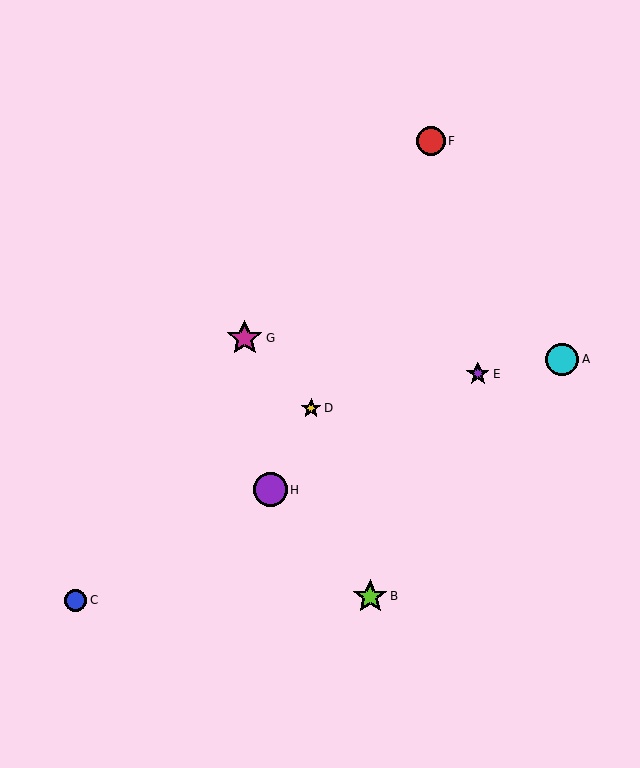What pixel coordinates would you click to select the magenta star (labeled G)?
Click at (245, 338) to select the magenta star G.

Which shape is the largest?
The magenta star (labeled G) is the largest.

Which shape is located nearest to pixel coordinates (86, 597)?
The blue circle (labeled C) at (75, 600) is nearest to that location.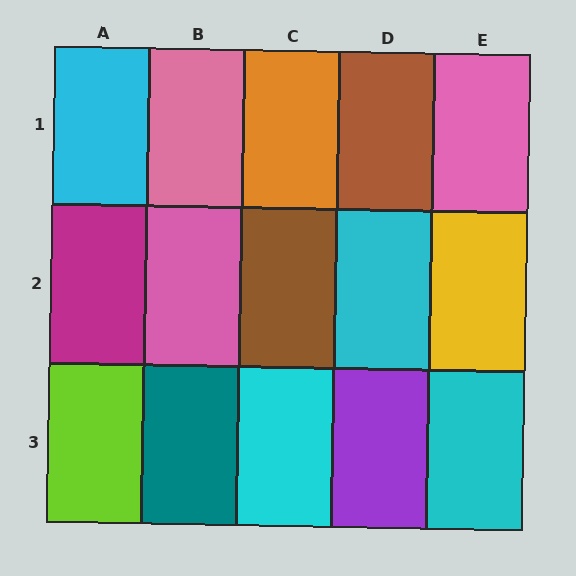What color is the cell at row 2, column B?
Pink.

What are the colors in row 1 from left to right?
Cyan, pink, orange, brown, pink.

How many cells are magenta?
1 cell is magenta.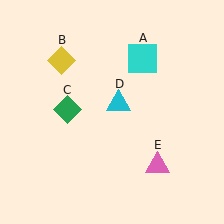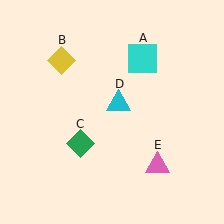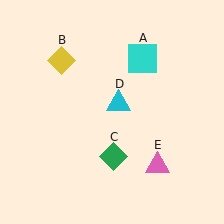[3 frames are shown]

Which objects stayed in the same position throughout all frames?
Cyan square (object A) and yellow diamond (object B) and cyan triangle (object D) and pink triangle (object E) remained stationary.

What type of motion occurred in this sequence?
The green diamond (object C) rotated counterclockwise around the center of the scene.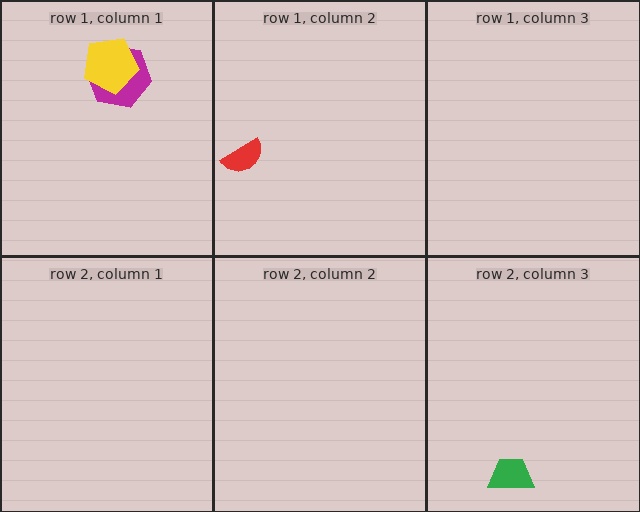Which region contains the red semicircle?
The row 1, column 2 region.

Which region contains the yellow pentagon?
The row 1, column 1 region.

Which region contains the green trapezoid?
The row 2, column 3 region.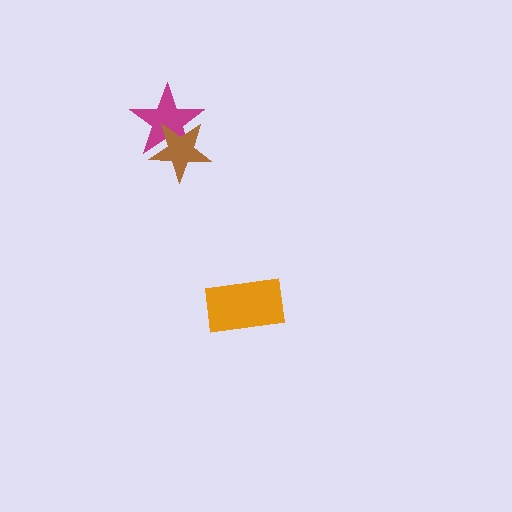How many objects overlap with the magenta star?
1 object overlaps with the magenta star.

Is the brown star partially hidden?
No, no other shape covers it.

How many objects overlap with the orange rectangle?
0 objects overlap with the orange rectangle.